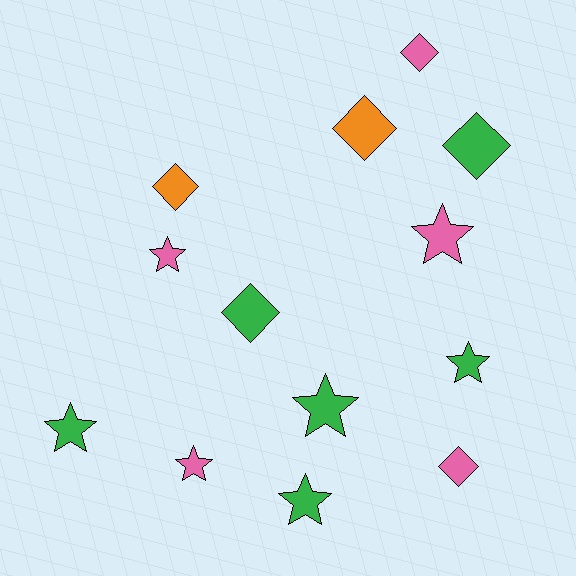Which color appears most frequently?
Green, with 6 objects.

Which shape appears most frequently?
Star, with 7 objects.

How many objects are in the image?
There are 13 objects.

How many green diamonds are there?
There are 2 green diamonds.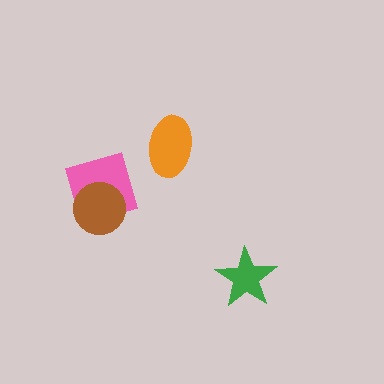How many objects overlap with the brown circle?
1 object overlaps with the brown circle.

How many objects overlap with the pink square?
1 object overlaps with the pink square.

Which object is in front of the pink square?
The brown circle is in front of the pink square.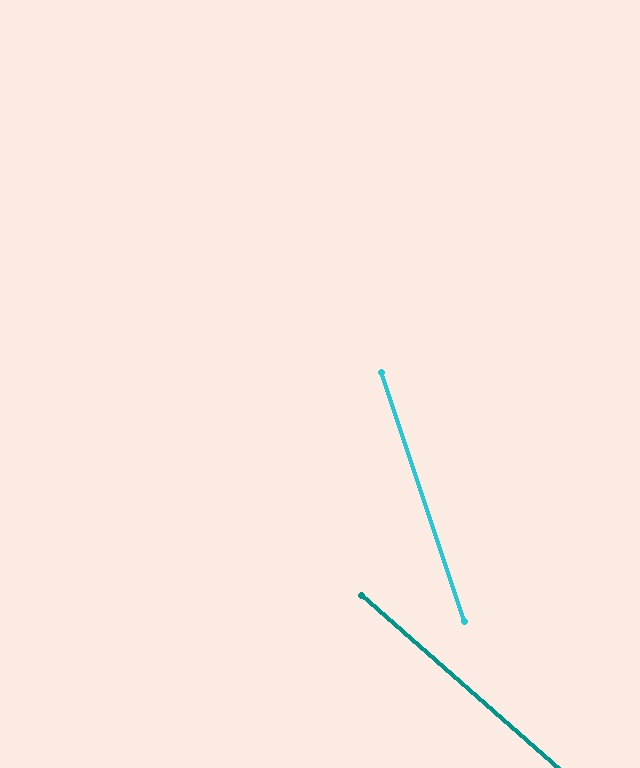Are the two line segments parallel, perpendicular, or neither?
Neither parallel nor perpendicular — they differ by about 30°.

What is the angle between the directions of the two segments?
Approximately 30 degrees.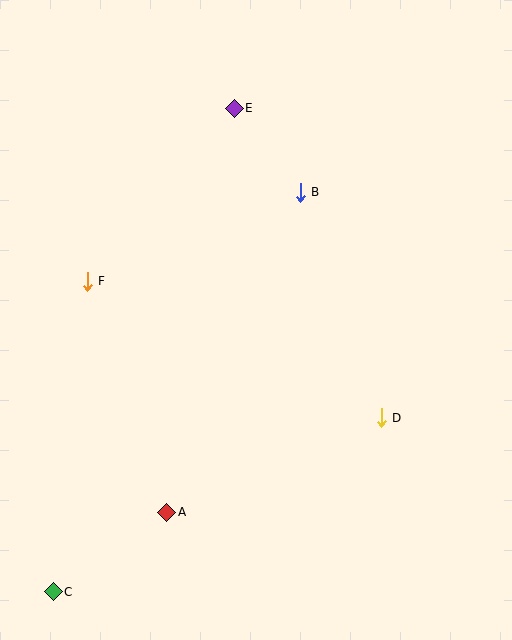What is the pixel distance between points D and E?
The distance between D and E is 342 pixels.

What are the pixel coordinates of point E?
Point E is at (234, 108).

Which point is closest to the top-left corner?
Point E is closest to the top-left corner.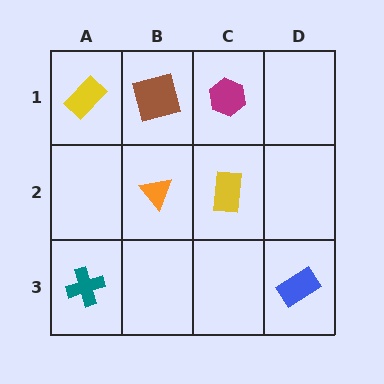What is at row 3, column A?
A teal cross.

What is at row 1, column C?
A magenta hexagon.